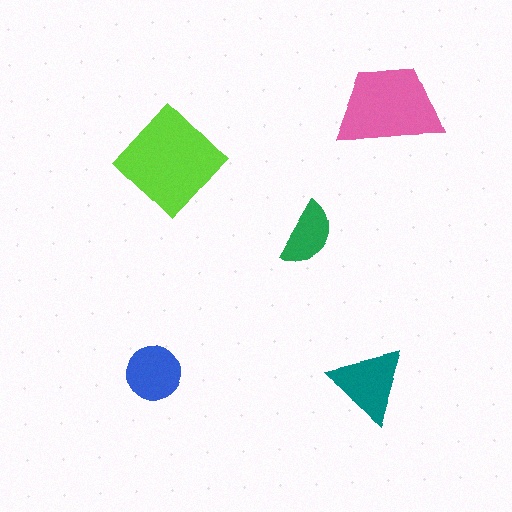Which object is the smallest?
The green semicircle.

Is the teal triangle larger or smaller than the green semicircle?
Larger.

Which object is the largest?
The lime diamond.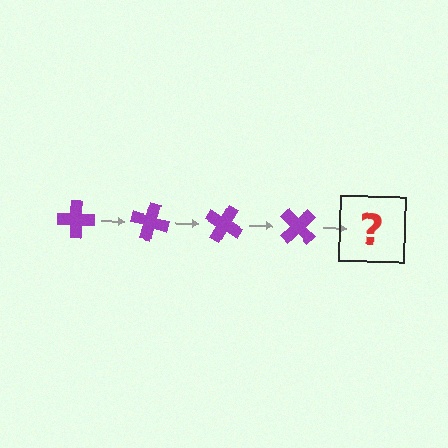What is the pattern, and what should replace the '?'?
The pattern is that the cross rotates 15 degrees each step. The '?' should be a purple cross rotated 60 degrees.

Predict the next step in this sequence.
The next step is a purple cross rotated 60 degrees.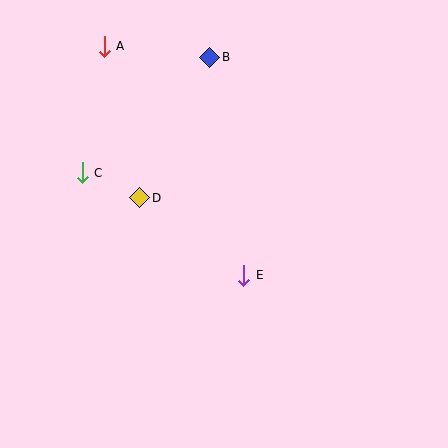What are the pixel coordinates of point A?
Point A is at (104, 46).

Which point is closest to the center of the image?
Point E at (244, 275) is closest to the center.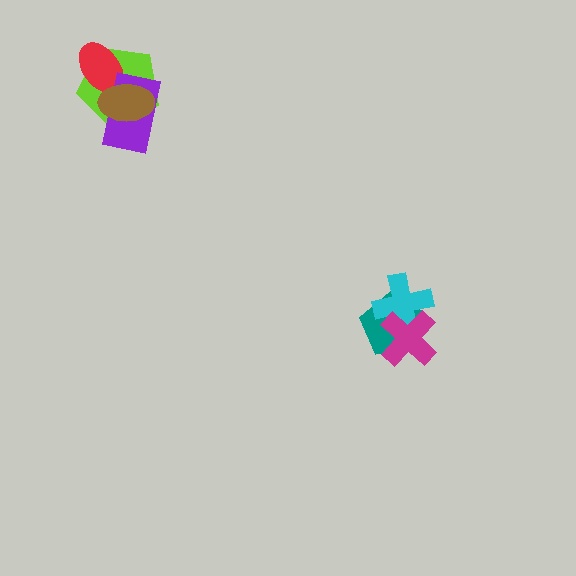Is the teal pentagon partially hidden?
Yes, it is partially covered by another shape.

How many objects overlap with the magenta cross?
2 objects overlap with the magenta cross.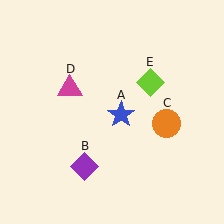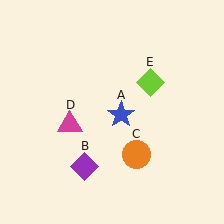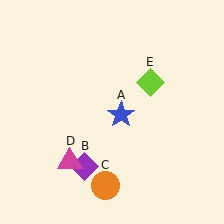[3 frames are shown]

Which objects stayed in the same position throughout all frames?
Blue star (object A) and purple diamond (object B) and lime diamond (object E) remained stationary.